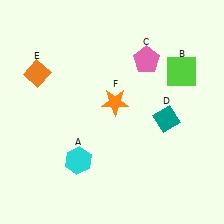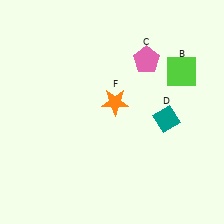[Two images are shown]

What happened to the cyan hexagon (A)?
The cyan hexagon (A) was removed in Image 2. It was in the bottom-left area of Image 1.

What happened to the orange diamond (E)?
The orange diamond (E) was removed in Image 2. It was in the top-left area of Image 1.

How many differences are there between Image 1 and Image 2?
There are 2 differences between the two images.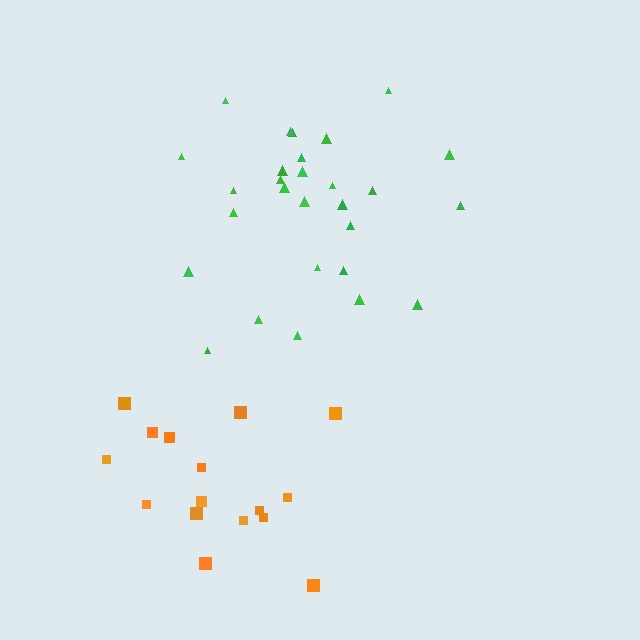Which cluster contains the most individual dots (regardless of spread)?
Green (28).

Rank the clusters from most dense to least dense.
green, orange.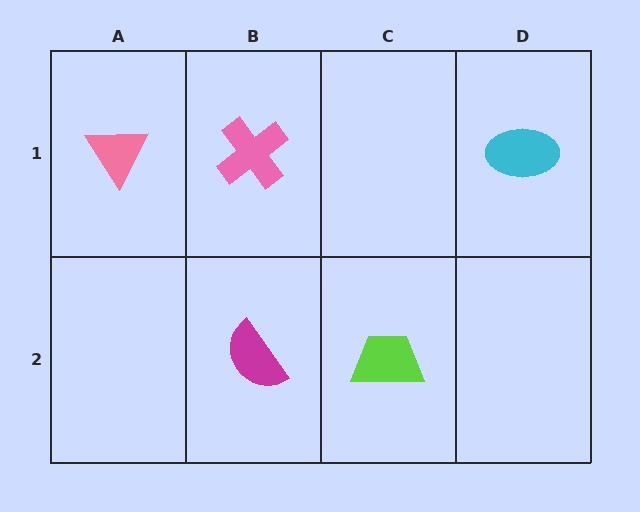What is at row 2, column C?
A lime trapezoid.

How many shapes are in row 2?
2 shapes.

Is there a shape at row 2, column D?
No, that cell is empty.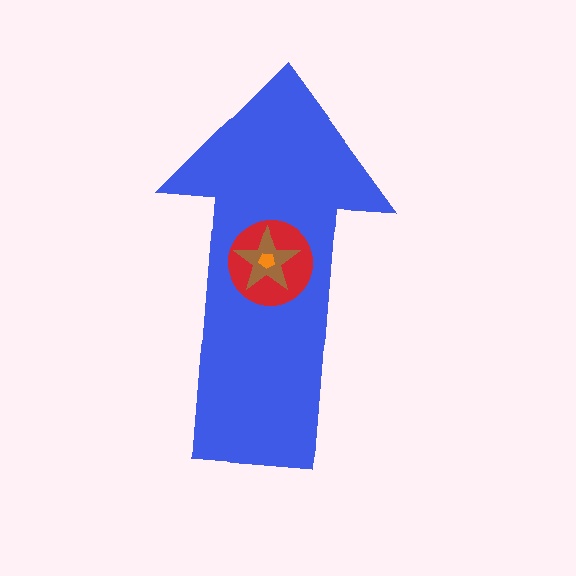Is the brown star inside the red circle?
Yes.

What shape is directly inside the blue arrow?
The red circle.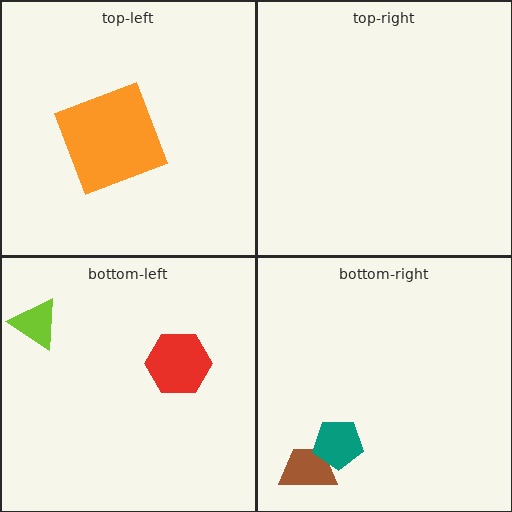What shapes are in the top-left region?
The orange square.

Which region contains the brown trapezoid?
The bottom-right region.